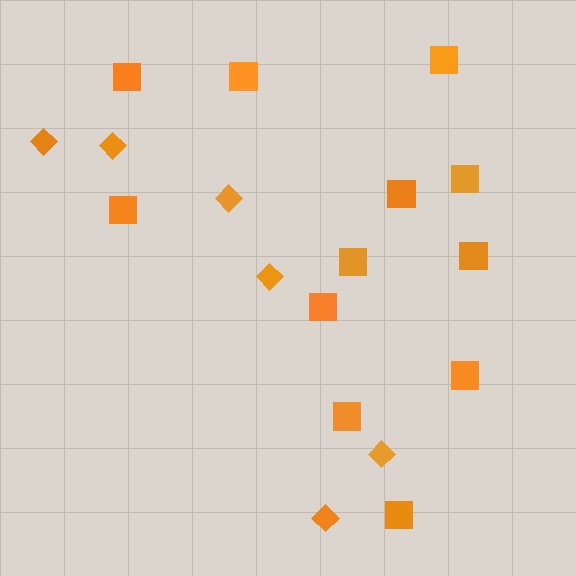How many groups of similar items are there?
There are 2 groups: one group of squares (12) and one group of diamonds (6).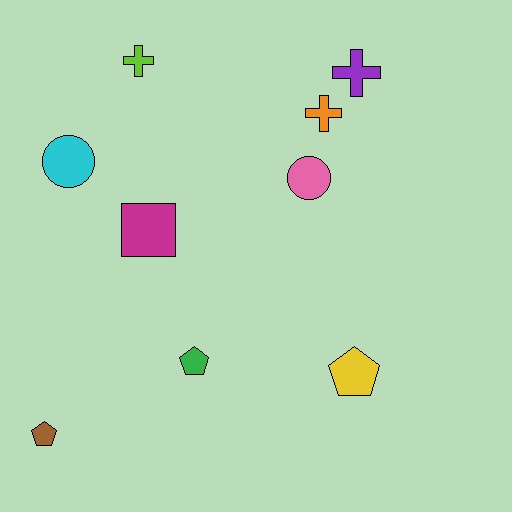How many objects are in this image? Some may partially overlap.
There are 9 objects.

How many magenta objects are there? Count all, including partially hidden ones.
There is 1 magenta object.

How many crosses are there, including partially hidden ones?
There are 3 crosses.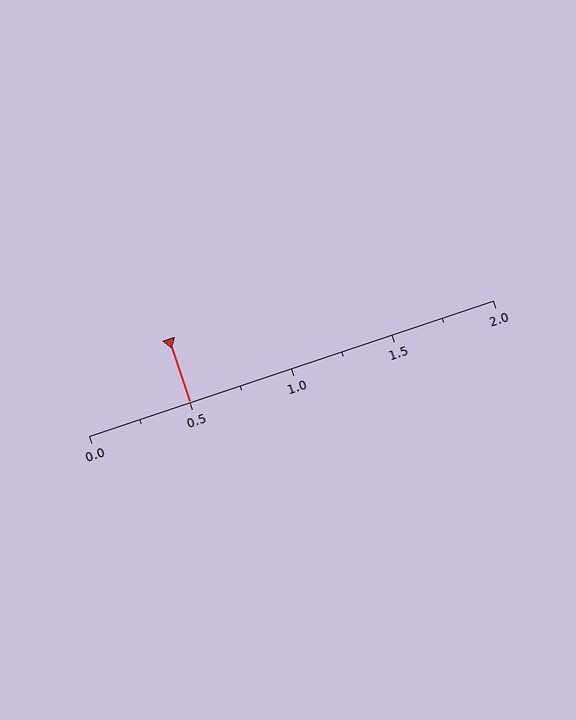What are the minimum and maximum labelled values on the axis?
The axis runs from 0.0 to 2.0.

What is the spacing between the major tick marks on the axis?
The major ticks are spaced 0.5 apart.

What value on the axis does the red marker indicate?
The marker indicates approximately 0.5.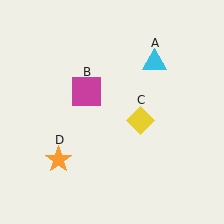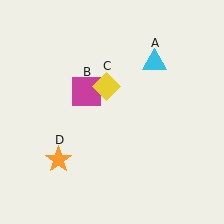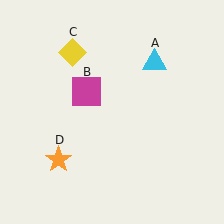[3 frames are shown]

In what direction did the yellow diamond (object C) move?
The yellow diamond (object C) moved up and to the left.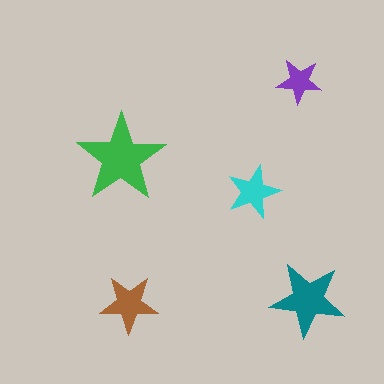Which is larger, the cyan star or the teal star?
The teal one.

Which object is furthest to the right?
The teal star is rightmost.